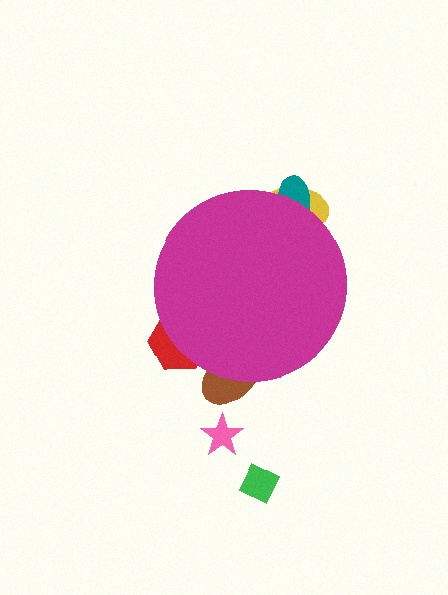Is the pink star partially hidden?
No, the pink star is fully visible.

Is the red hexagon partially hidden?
Yes, the red hexagon is partially hidden behind the magenta circle.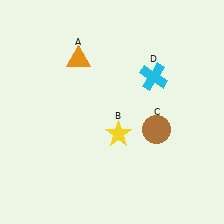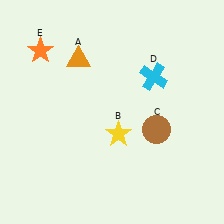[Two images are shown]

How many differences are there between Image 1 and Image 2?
There is 1 difference between the two images.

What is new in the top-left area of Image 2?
An orange star (E) was added in the top-left area of Image 2.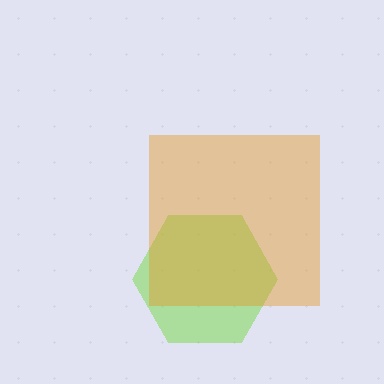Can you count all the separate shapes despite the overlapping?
Yes, there are 2 separate shapes.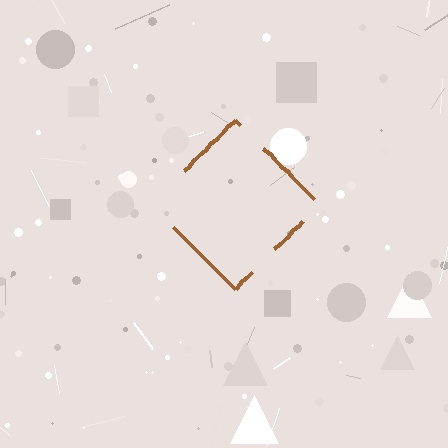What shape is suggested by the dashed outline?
The dashed outline suggests a diamond.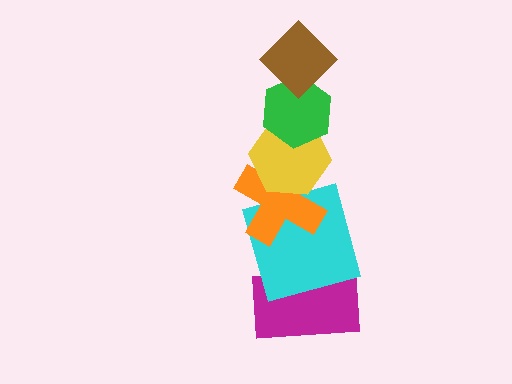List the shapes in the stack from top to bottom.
From top to bottom: the brown diamond, the green hexagon, the yellow hexagon, the orange cross, the cyan square, the magenta rectangle.